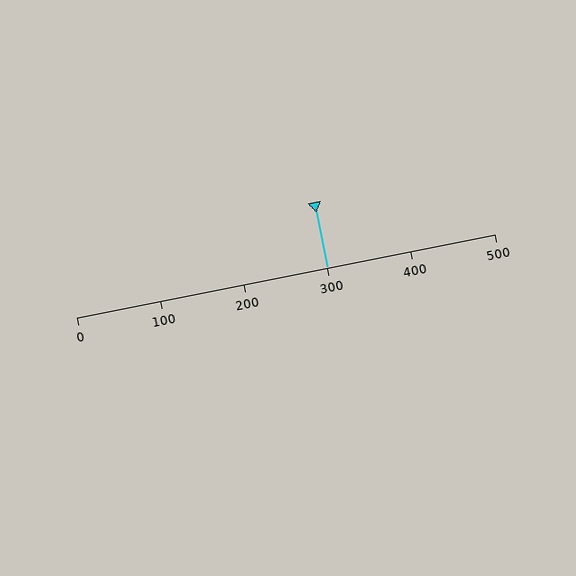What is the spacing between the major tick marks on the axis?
The major ticks are spaced 100 apart.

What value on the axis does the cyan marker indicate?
The marker indicates approximately 300.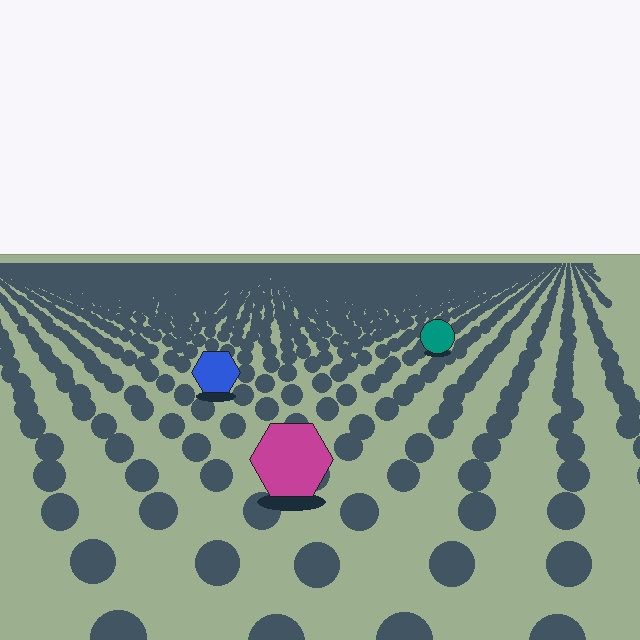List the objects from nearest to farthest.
From nearest to farthest: the magenta hexagon, the blue hexagon, the teal circle.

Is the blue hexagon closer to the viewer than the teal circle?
Yes. The blue hexagon is closer — you can tell from the texture gradient: the ground texture is coarser near it.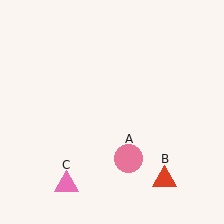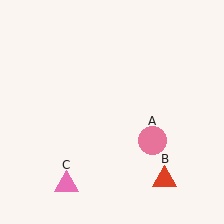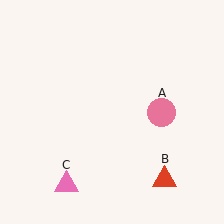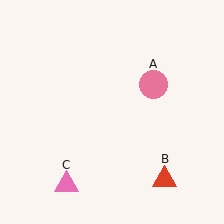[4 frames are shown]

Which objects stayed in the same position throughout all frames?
Red triangle (object B) and pink triangle (object C) remained stationary.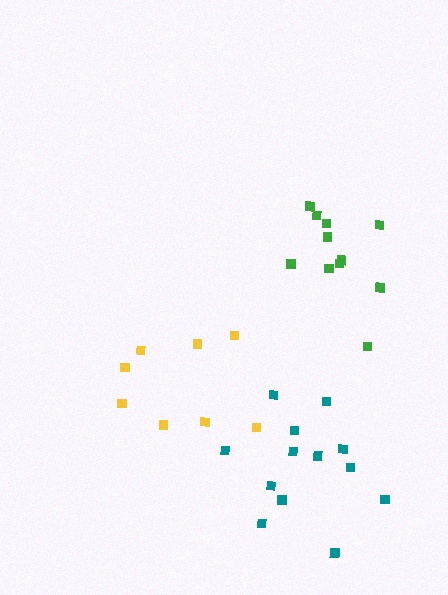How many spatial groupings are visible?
There are 3 spatial groupings.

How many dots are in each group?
Group 1: 8 dots, Group 2: 13 dots, Group 3: 11 dots (32 total).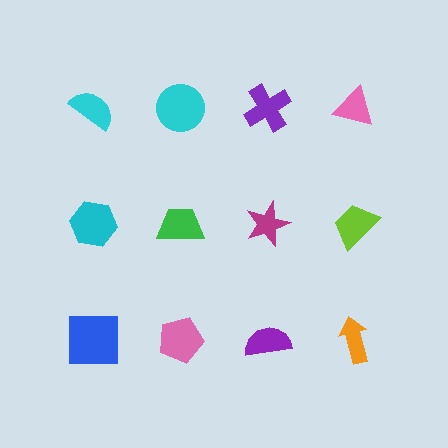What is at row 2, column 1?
A cyan hexagon.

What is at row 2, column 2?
A green trapezoid.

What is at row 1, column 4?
A pink triangle.